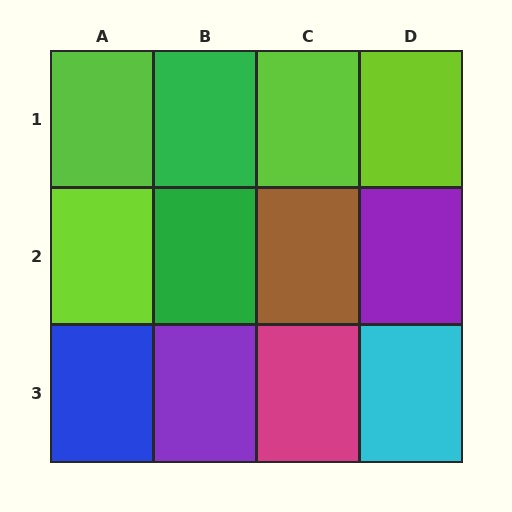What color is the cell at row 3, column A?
Blue.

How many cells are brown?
1 cell is brown.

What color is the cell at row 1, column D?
Lime.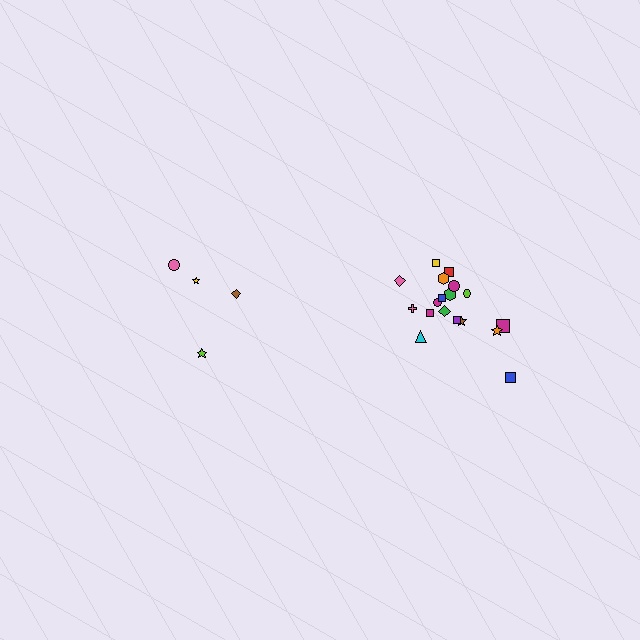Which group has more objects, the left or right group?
The right group.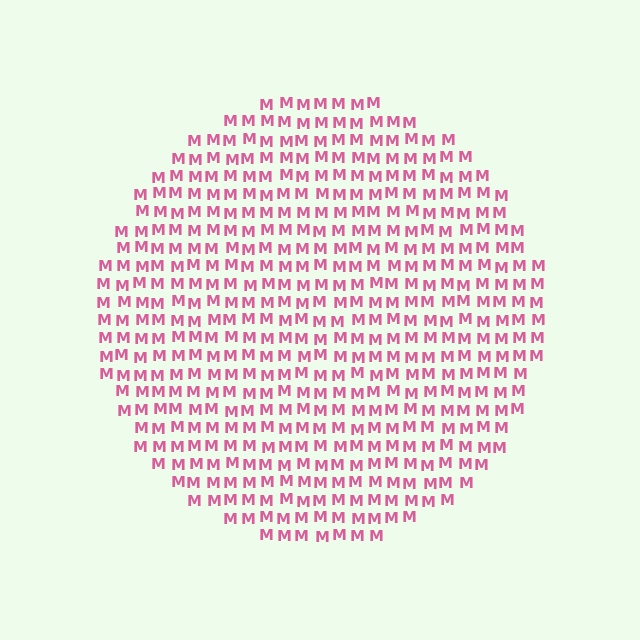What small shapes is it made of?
It is made of small letter M's.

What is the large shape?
The large shape is a circle.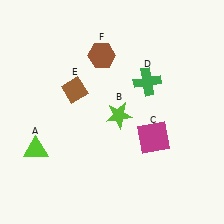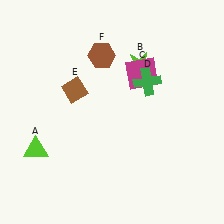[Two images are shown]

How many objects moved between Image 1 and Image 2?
2 objects moved between the two images.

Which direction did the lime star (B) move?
The lime star (B) moved up.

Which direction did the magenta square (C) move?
The magenta square (C) moved up.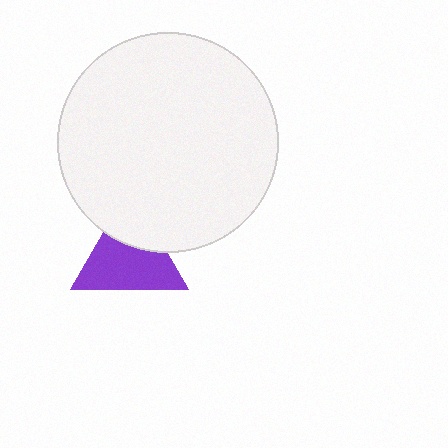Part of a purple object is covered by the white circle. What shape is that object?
It is a triangle.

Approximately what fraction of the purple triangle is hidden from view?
Roughly 32% of the purple triangle is hidden behind the white circle.